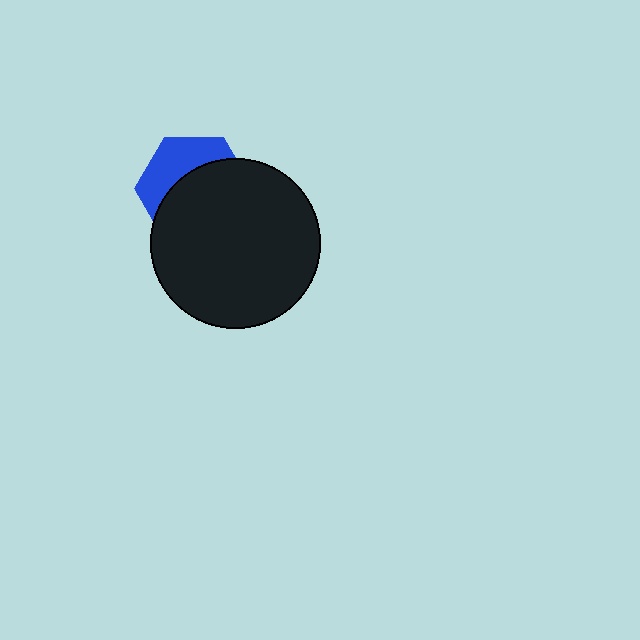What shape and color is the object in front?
The object in front is a black circle.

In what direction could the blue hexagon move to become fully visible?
The blue hexagon could move up. That would shift it out from behind the black circle entirely.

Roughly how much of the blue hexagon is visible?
A small part of it is visible (roughly 37%).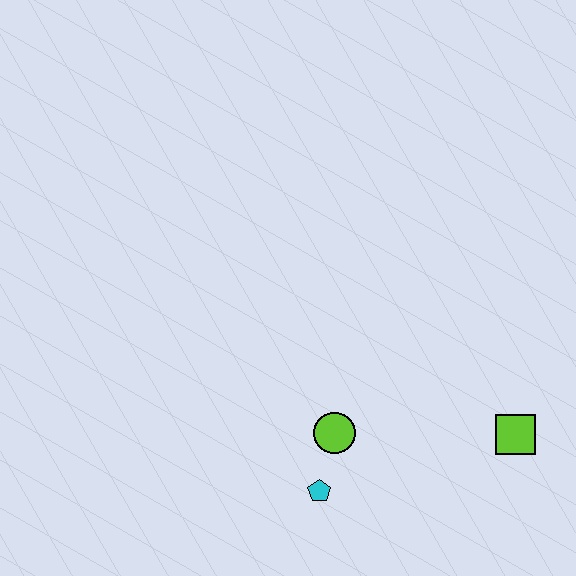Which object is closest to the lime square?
The lime circle is closest to the lime square.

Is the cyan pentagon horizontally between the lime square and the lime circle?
No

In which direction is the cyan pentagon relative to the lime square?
The cyan pentagon is to the left of the lime square.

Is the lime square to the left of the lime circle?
No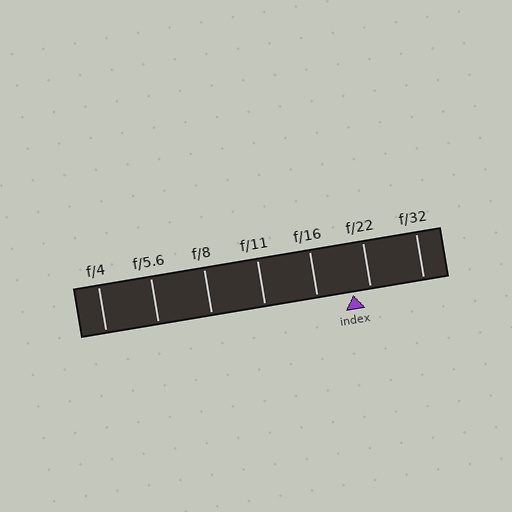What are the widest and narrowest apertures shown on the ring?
The widest aperture shown is f/4 and the narrowest is f/32.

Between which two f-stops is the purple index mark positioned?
The index mark is between f/16 and f/22.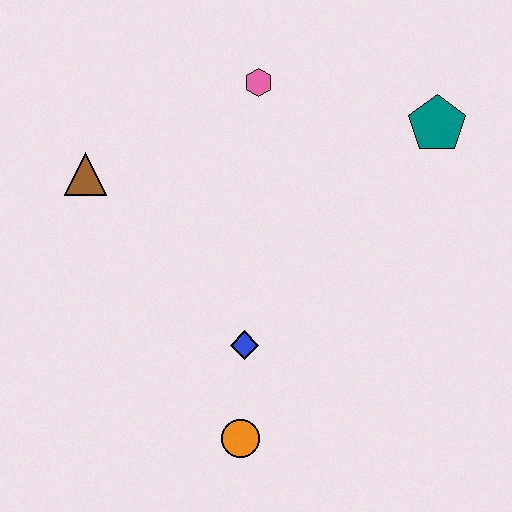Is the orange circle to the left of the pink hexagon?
Yes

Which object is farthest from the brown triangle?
The teal pentagon is farthest from the brown triangle.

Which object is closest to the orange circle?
The blue diamond is closest to the orange circle.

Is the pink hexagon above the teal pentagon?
Yes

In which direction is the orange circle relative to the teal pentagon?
The orange circle is below the teal pentagon.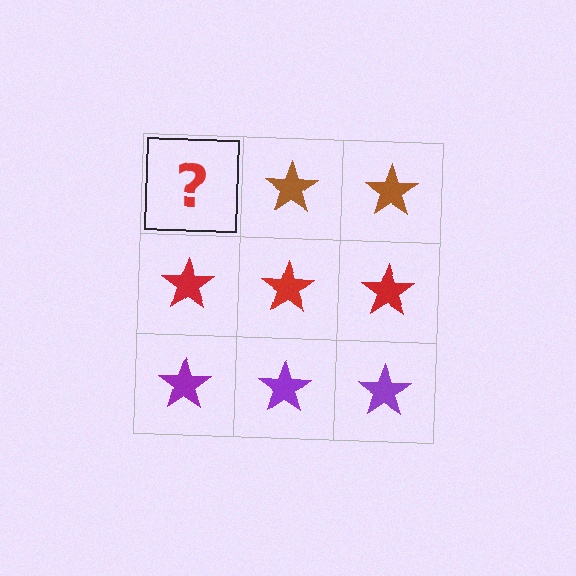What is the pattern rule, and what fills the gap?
The rule is that each row has a consistent color. The gap should be filled with a brown star.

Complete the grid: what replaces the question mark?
The question mark should be replaced with a brown star.